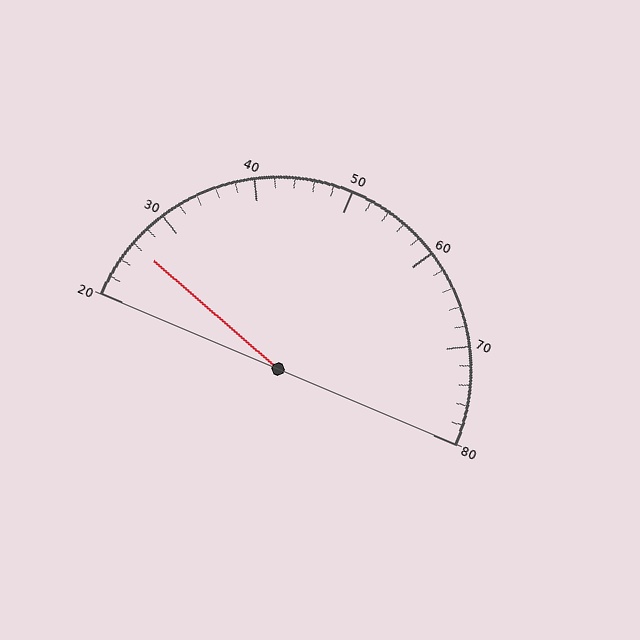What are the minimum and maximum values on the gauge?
The gauge ranges from 20 to 80.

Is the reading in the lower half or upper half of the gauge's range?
The reading is in the lower half of the range (20 to 80).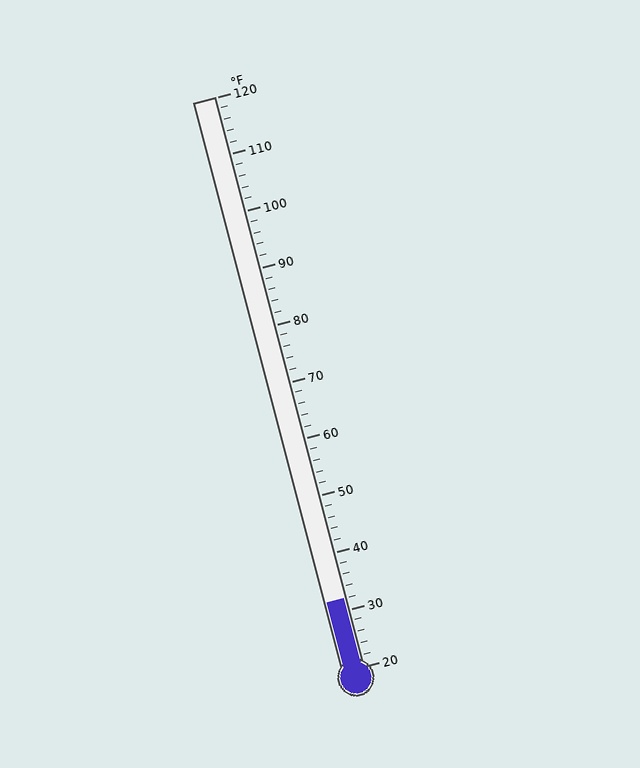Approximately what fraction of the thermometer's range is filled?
The thermometer is filled to approximately 10% of its range.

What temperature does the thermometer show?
The thermometer shows approximately 32°F.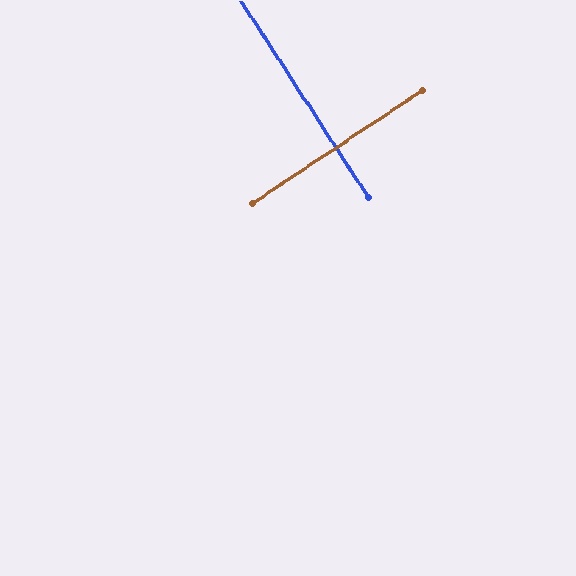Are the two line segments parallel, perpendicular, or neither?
Perpendicular — they meet at approximately 89°.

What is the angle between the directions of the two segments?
Approximately 89 degrees.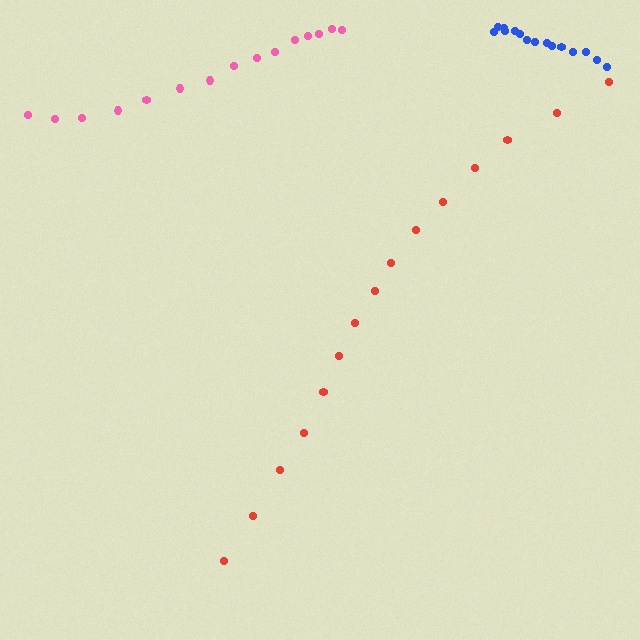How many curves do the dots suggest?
There are 3 distinct paths.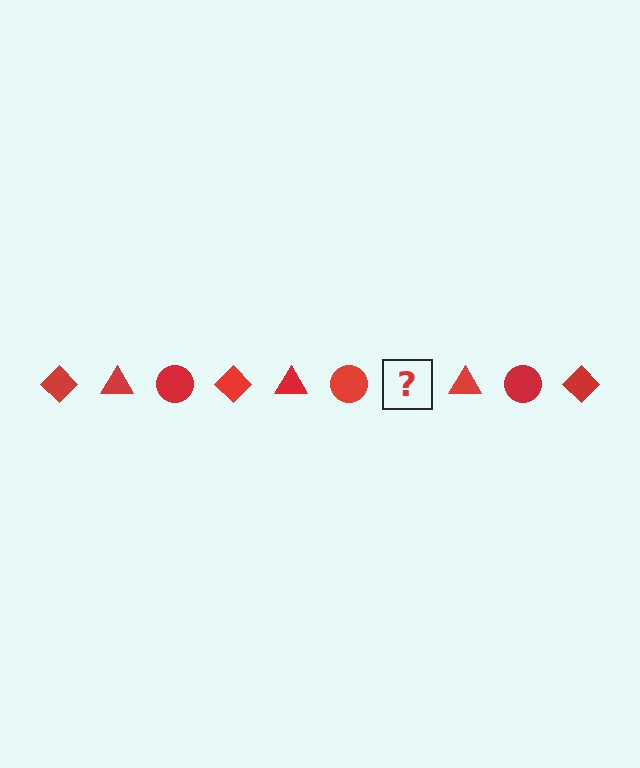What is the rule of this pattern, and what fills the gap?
The rule is that the pattern cycles through diamond, triangle, circle shapes in red. The gap should be filled with a red diamond.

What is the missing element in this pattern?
The missing element is a red diamond.